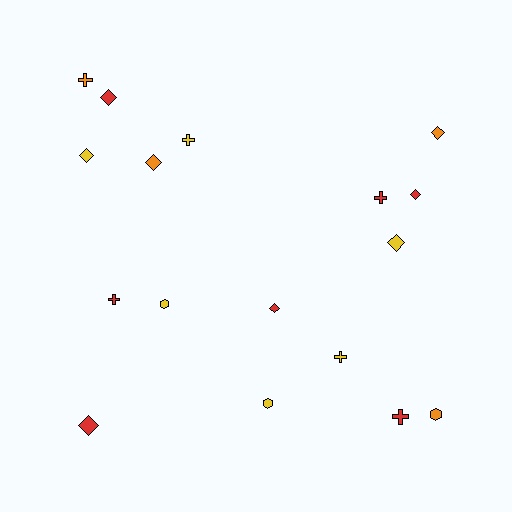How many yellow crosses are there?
There are 2 yellow crosses.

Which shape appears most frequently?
Diamond, with 8 objects.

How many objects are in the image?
There are 17 objects.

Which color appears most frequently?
Red, with 7 objects.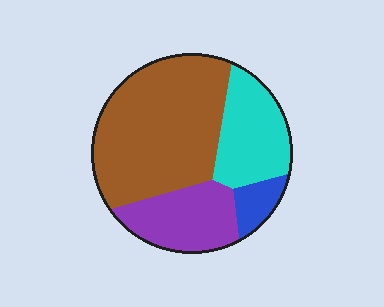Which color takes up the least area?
Blue, at roughly 5%.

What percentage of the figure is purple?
Purple takes up less than a quarter of the figure.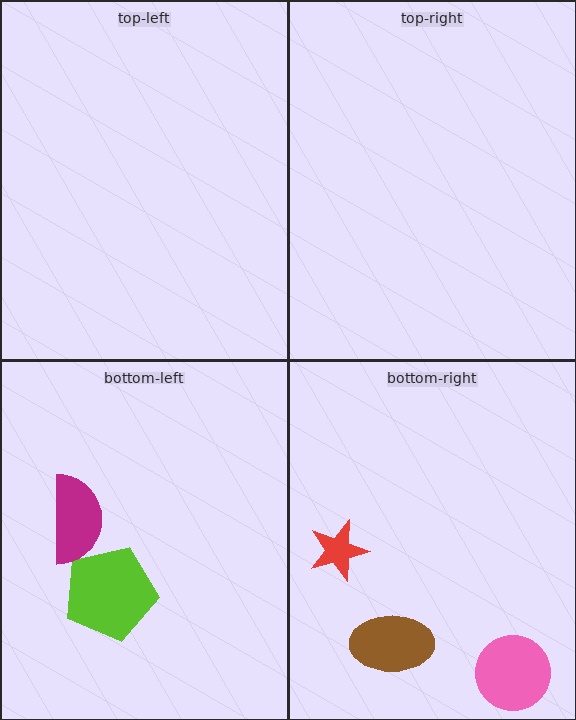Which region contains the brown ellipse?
The bottom-right region.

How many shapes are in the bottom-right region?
3.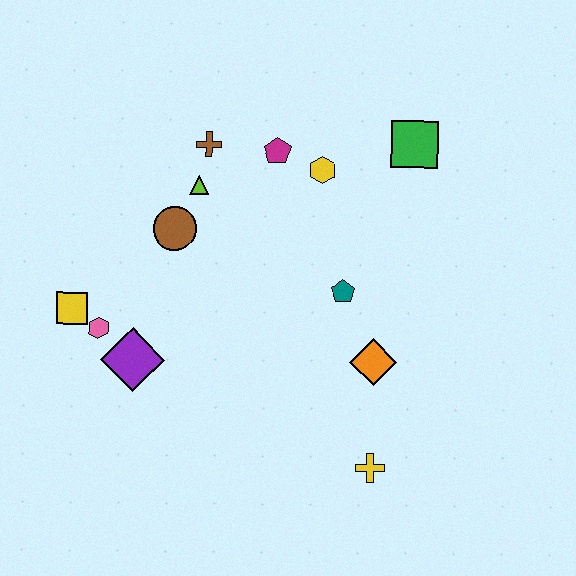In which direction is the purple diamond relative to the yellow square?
The purple diamond is to the right of the yellow square.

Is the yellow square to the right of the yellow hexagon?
No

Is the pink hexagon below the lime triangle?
Yes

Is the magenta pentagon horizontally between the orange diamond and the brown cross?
Yes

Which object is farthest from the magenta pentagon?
The yellow cross is farthest from the magenta pentagon.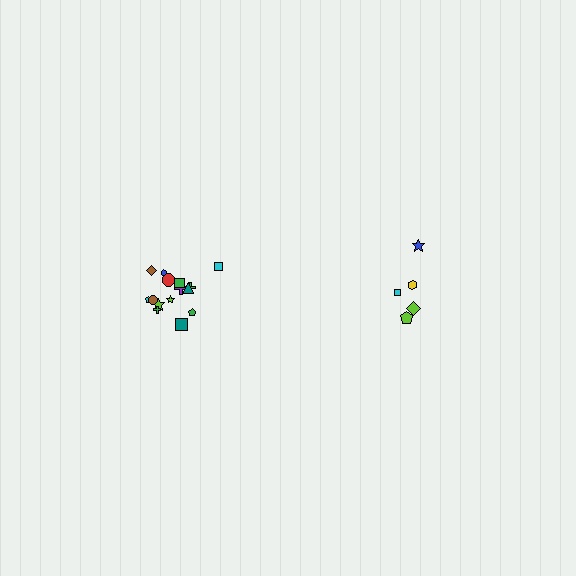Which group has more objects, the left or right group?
The left group.